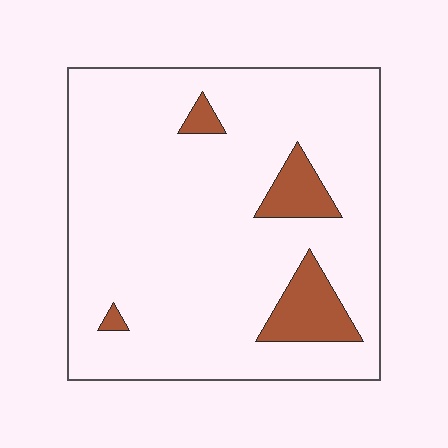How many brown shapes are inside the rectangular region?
4.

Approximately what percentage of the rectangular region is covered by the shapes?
Approximately 10%.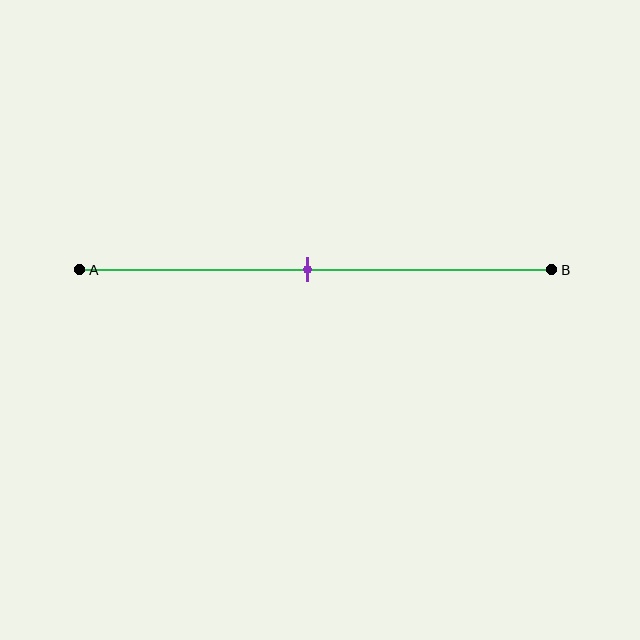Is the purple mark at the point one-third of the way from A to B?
No, the mark is at about 50% from A, not at the 33% one-third point.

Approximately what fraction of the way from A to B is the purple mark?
The purple mark is approximately 50% of the way from A to B.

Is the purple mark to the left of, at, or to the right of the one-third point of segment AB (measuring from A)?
The purple mark is to the right of the one-third point of segment AB.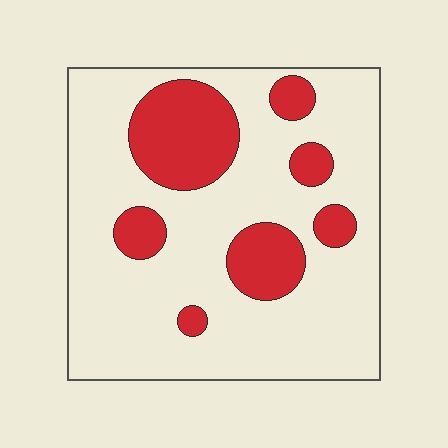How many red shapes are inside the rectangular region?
7.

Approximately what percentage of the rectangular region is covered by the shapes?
Approximately 25%.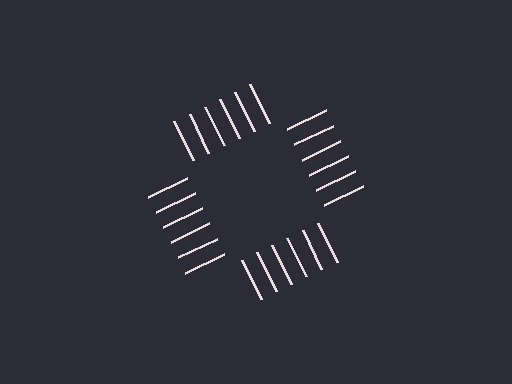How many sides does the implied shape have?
4 sides — the line-ends trace a square.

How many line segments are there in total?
24 — 6 along each of the 4 edges.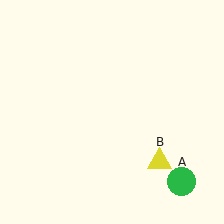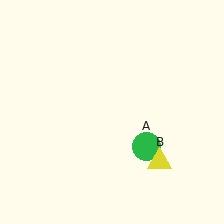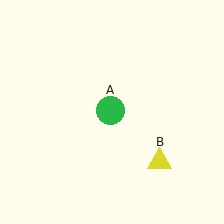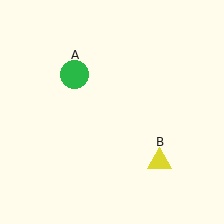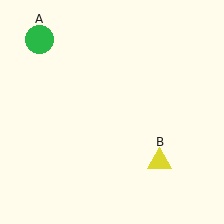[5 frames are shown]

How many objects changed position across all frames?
1 object changed position: green circle (object A).